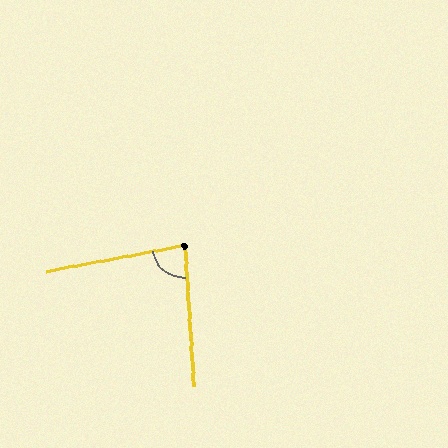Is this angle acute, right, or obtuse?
It is acute.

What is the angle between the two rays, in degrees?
Approximately 83 degrees.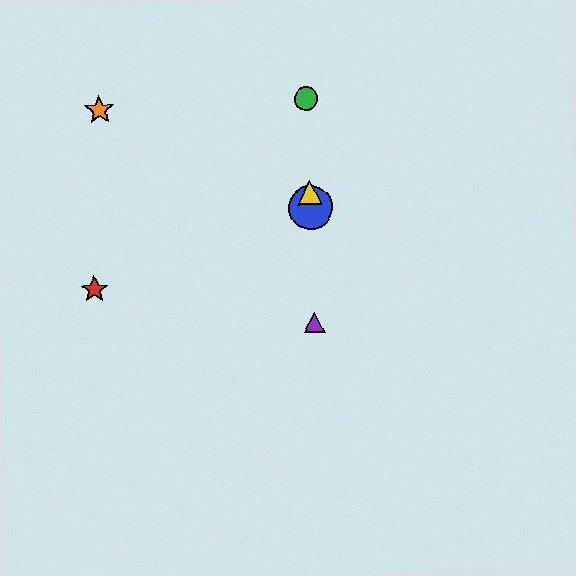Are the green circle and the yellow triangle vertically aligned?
Yes, both are at x≈306.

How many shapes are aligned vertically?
4 shapes (the blue circle, the green circle, the yellow triangle, the purple triangle) are aligned vertically.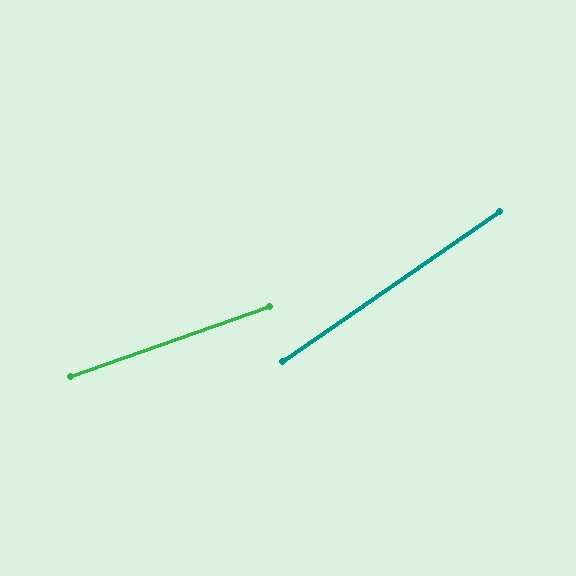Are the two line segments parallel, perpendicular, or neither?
Neither parallel nor perpendicular — they differ by about 15°.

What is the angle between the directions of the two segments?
Approximately 15 degrees.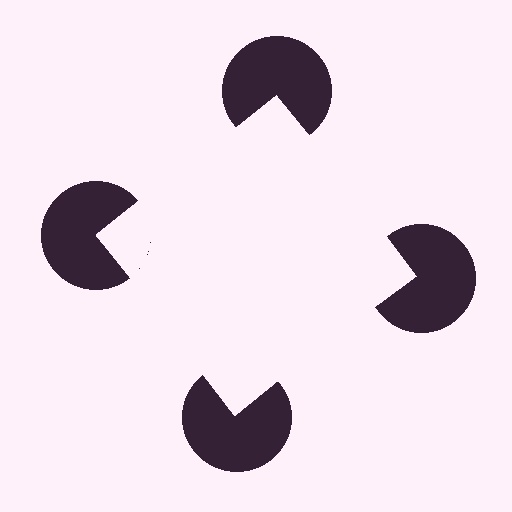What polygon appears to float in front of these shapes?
An illusory square — its edges are inferred from the aligned wedge cuts in the pac-man discs, not physically drawn.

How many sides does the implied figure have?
4 sides.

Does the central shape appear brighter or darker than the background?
It typically appears slightly brighter than the background, even though no actual brightness change is drawn.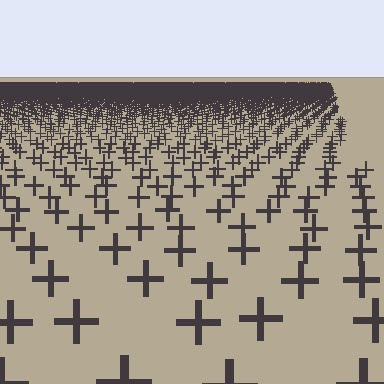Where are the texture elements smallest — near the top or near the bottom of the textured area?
Near the top.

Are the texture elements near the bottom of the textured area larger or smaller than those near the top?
Larger. Near the bottom, elements are closer to the viewer and appear at a bigger on-screen size.